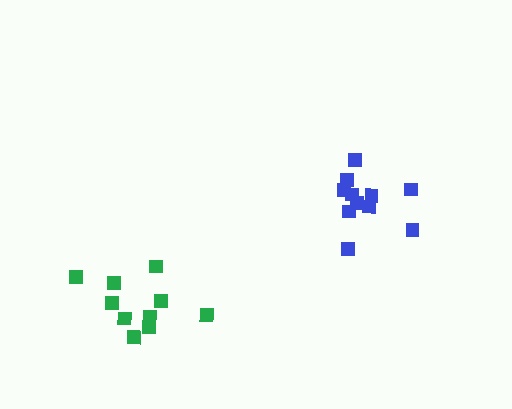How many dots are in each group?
Group 1: 10 dots, Group 2: 11 dots (21 total).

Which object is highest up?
The blue cluster is topmost.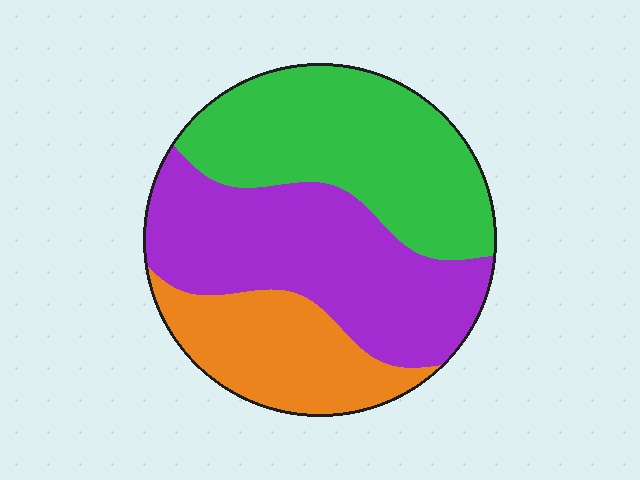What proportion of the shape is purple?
Purple covers roughly 40% of the shape.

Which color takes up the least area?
Orange, at roughly 20%.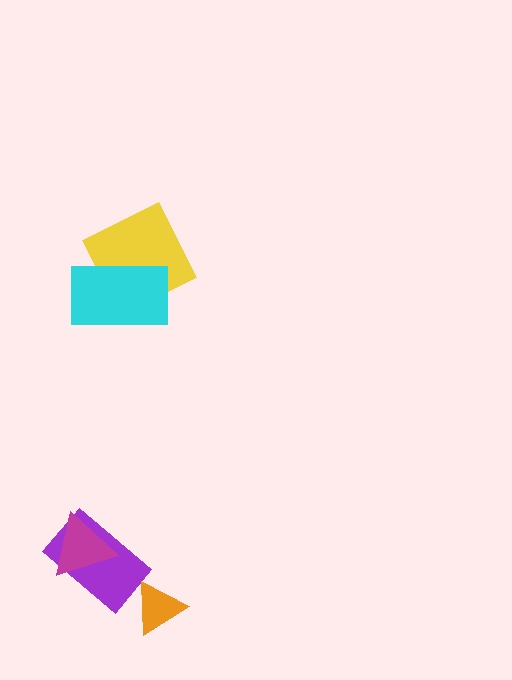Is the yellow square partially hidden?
Yes, it is partially covered by another shape.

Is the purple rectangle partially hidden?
Yes, it is partially covered by another shape.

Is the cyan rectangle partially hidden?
No, no other shape covers it.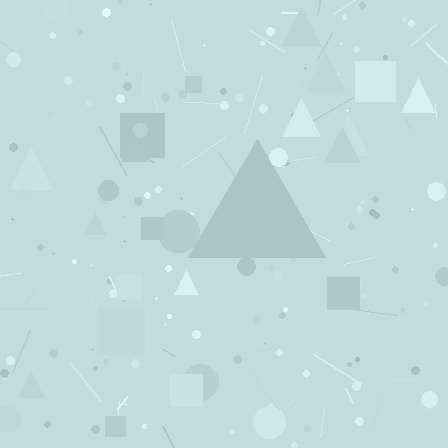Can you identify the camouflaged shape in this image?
The camouflaged shape is a triangle.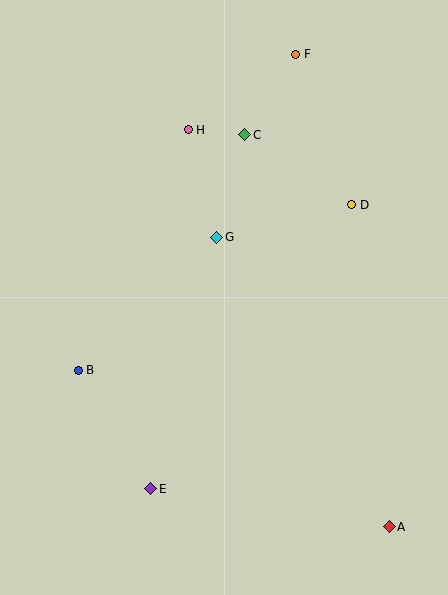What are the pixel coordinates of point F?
Point F is at (296, 54).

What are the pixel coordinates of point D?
Point D is at (352, 205).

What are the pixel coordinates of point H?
Point H is at (188, 130).